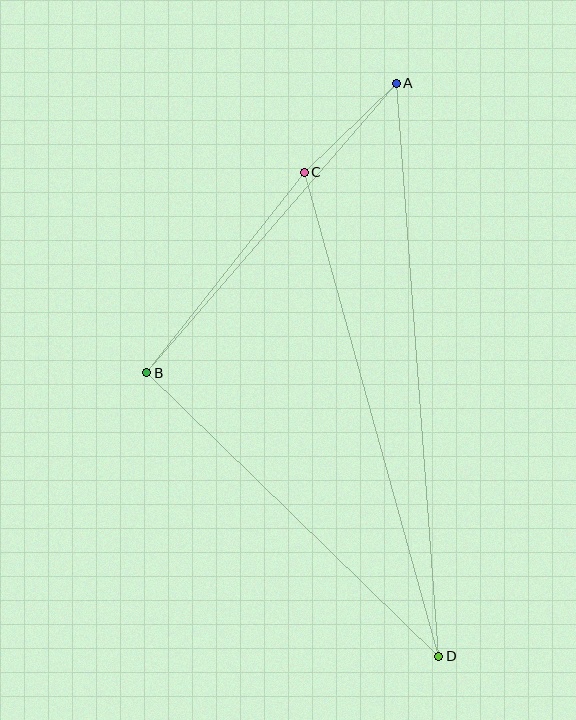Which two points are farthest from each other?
Points A and D are farthest from each other.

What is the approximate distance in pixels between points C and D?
The distance between C and D is approximately 502 pixels.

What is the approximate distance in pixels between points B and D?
The distance between B and D is approximately 407 pixels.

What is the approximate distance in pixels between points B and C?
The distance between B and C is approximately 255 pixels.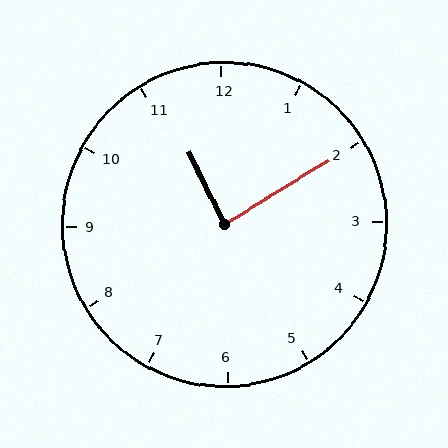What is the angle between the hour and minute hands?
Approximately 85 degrees.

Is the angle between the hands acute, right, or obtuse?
It is right.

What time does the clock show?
11:10.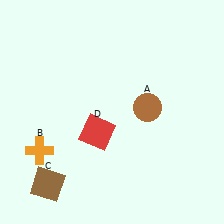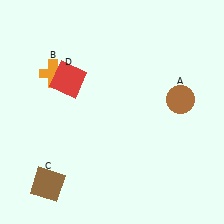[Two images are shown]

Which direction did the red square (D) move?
The red square (D) moved up.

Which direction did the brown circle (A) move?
The brown circle (A) moved right.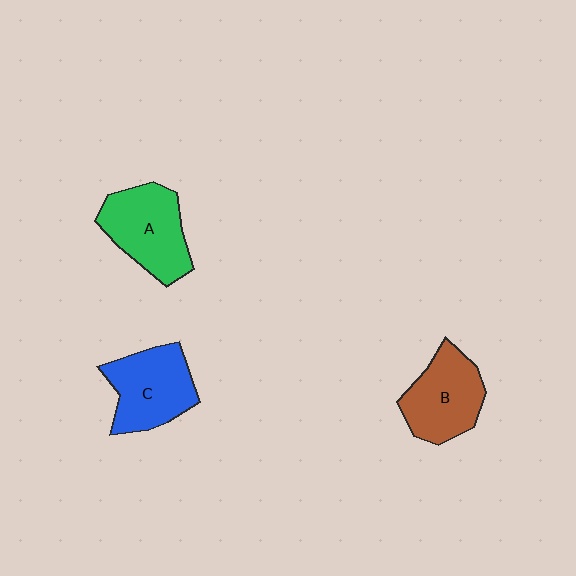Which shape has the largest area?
Shape A (green).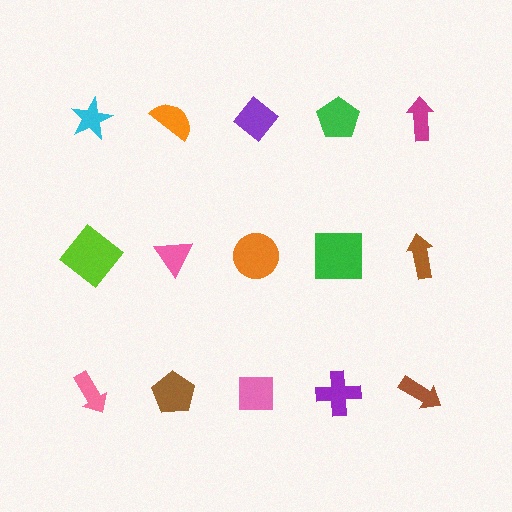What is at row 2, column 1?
A lime diamond.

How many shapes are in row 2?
5 shapes.